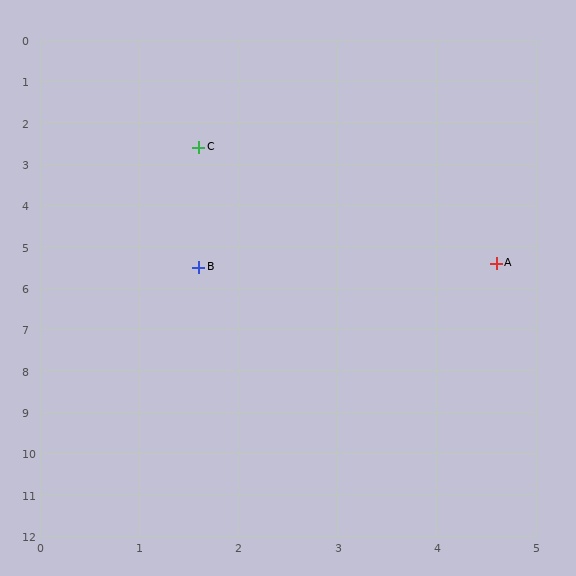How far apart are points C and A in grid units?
Points C and A are about 4.1 grid units apart.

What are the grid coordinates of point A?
Point A is at approximately (4.6, 5.4).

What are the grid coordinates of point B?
Point B is at approximately (1.6, 5.5).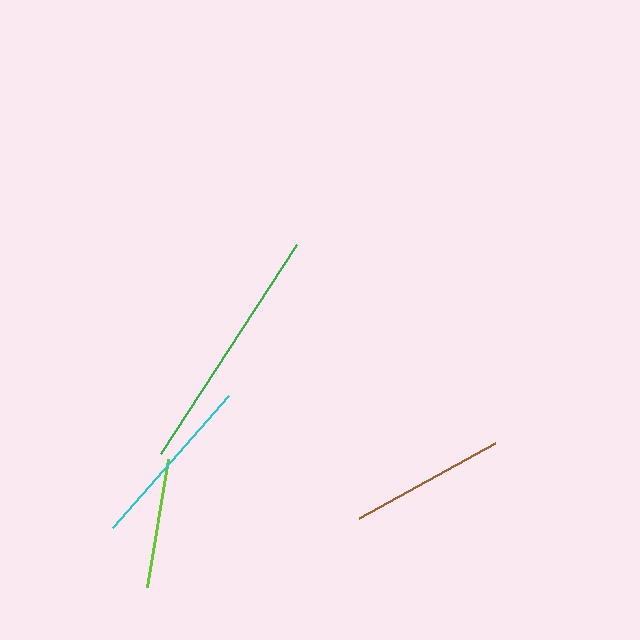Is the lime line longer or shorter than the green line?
The green line is longer than the lime line.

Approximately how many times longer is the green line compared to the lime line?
The green line is approximately 1.9 times the length of the lime line.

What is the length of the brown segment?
The brown segment is approximately 155 pixels long.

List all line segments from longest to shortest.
From longest to shortest: green, cyan, brown, lime.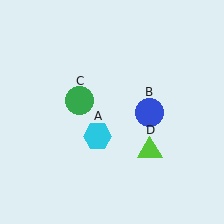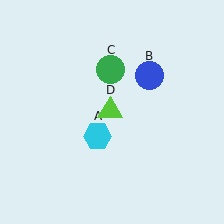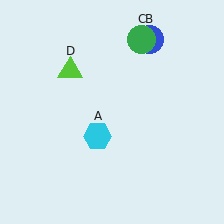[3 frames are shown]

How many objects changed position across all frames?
3 objects changed position: blue circle (object B), green circle (object C), lime triangle (object D).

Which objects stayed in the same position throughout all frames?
Cyan hexagon (object A) remained stationary.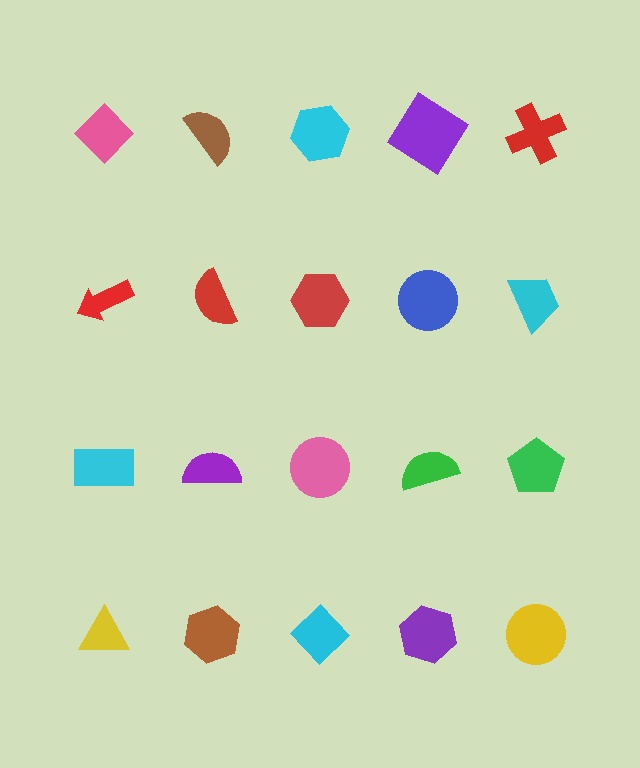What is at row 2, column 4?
A blue circle.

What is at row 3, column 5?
A green pentagon.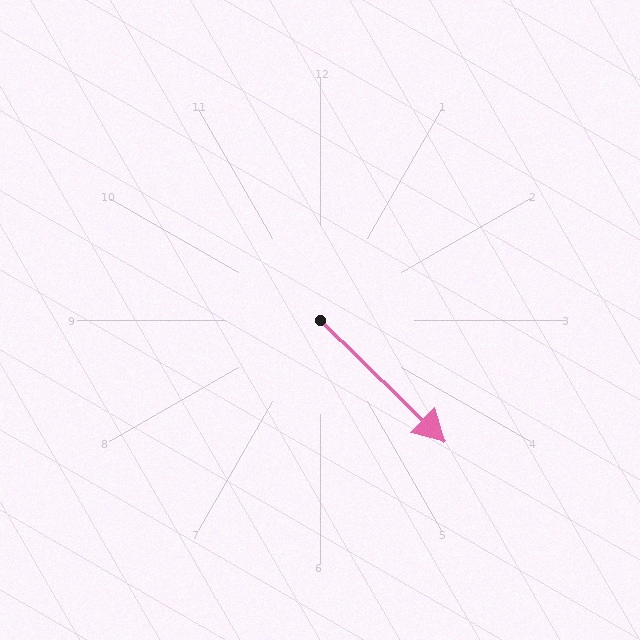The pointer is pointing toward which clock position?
Roughly 4 o'clock.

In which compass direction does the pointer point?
Southeast.